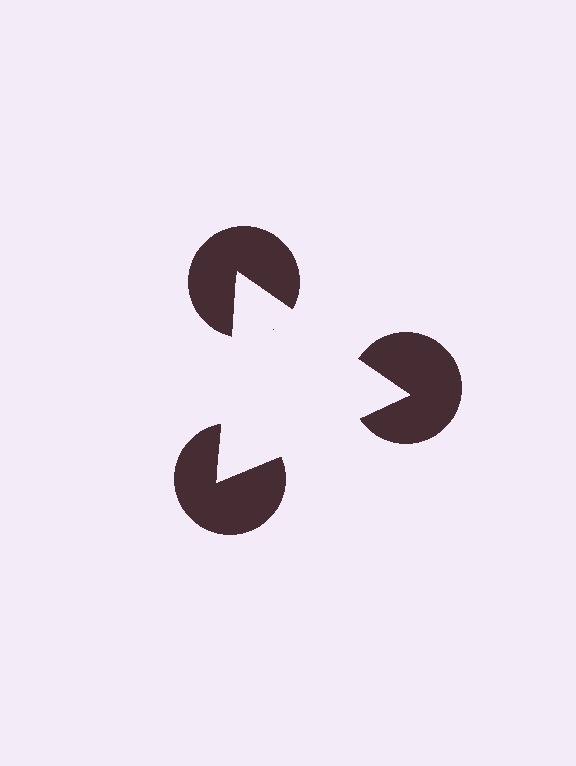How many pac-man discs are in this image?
There are 3 — one at each vertex of the illusory triangle.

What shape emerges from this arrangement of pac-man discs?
An illusory triangle — its edges are inferred from the aligned wedge cuts in the pac-man discs, not physically drawn.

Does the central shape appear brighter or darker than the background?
It typically appears slightly brighter than the background, even though no actual brightness change is drawn.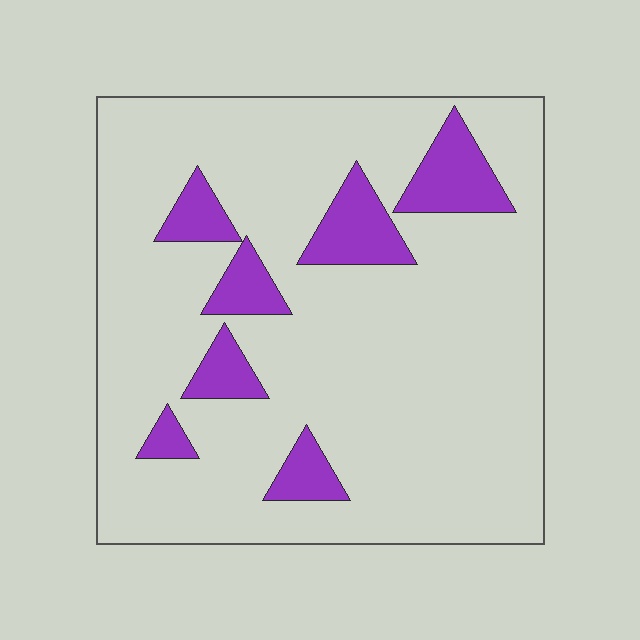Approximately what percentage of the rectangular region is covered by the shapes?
Approximately 15%.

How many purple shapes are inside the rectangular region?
7.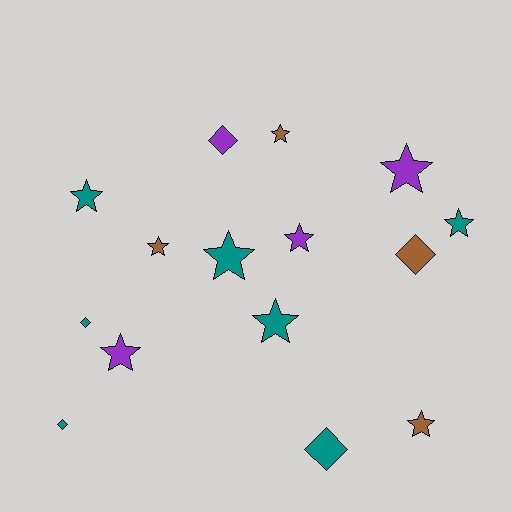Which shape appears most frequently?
Star, with 10 objects.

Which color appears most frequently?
Teal, with 7 objects.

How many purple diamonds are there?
There is 1 purple diamond.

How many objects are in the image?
There are 15 objects.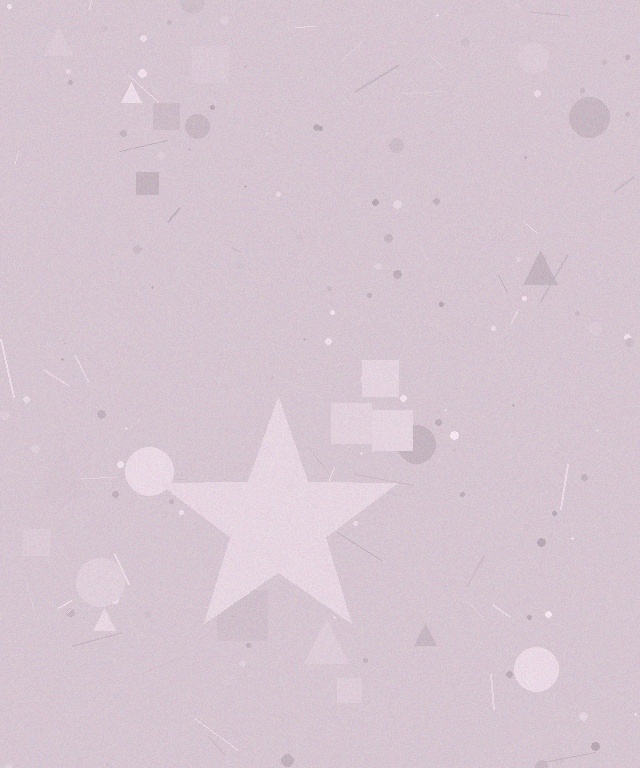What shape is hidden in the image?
A star is hidden in the image.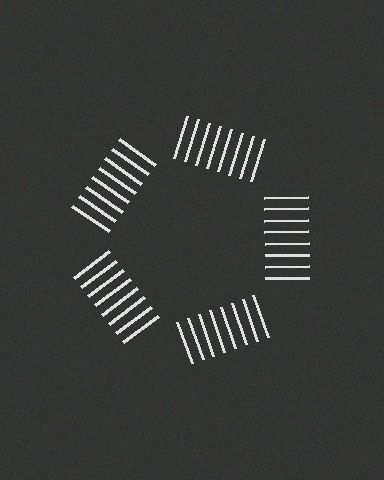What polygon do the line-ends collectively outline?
An illusory pentagon — the line segments terminate on its edges but no continuous stroke is drawn.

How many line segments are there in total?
40 — 8 along each of the 5 edges.